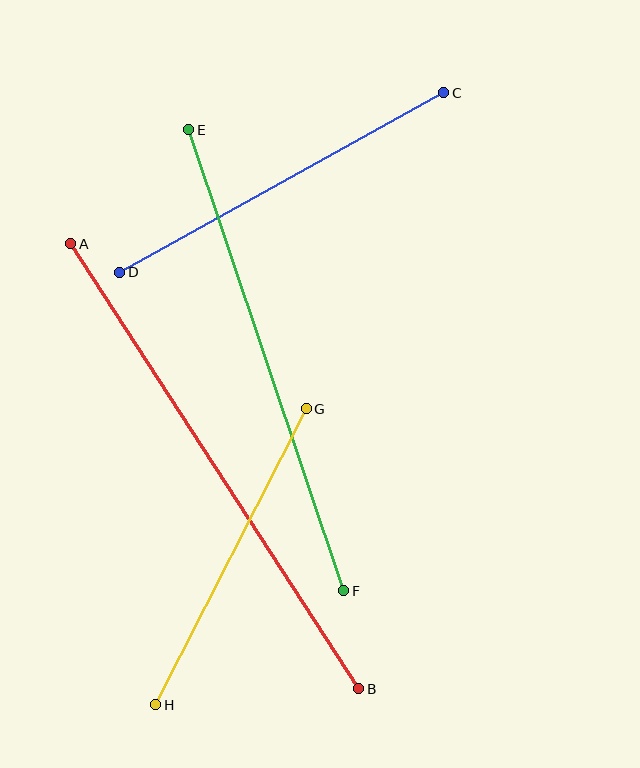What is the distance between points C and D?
The distance is approximately 371 pixels.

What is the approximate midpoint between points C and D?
The midpoint is at approximately (282, 183) pixels.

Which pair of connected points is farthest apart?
Points A and B are farthest apart.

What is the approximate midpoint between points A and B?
The midpoint is at approximately (215, 466) pixels.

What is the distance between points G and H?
The distance is approximately 332 pixels.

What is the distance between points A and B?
The distance is approximately 530 pixels.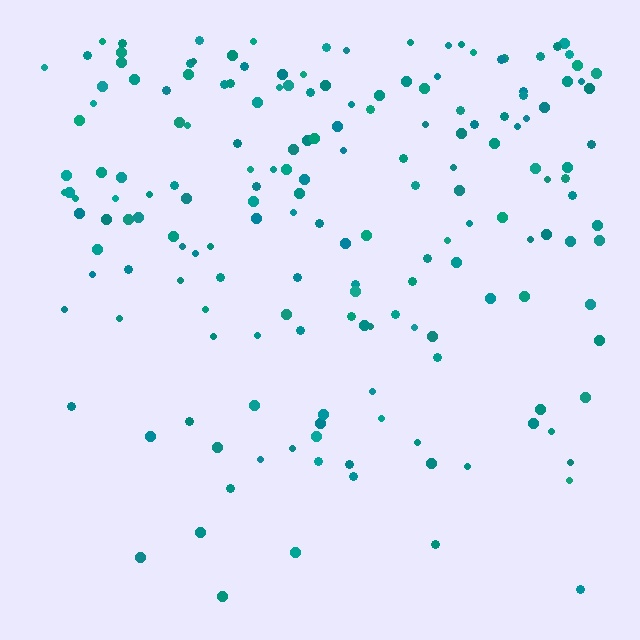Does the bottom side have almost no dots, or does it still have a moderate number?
Still a moderate number, just noticeably fewer than the top.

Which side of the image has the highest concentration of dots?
The top.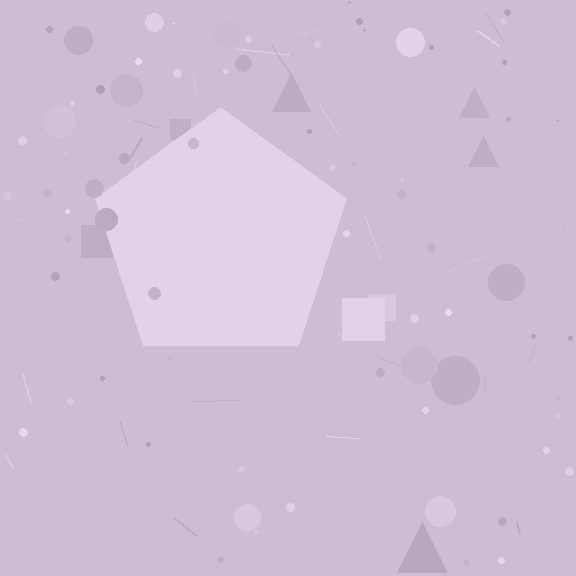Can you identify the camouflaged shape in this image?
The camouflaged shape is a pentagon.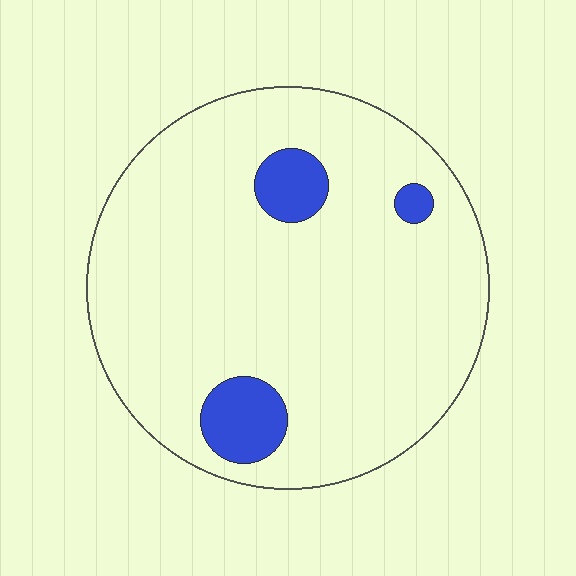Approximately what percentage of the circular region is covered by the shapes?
Approximately 10%.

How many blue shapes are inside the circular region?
3.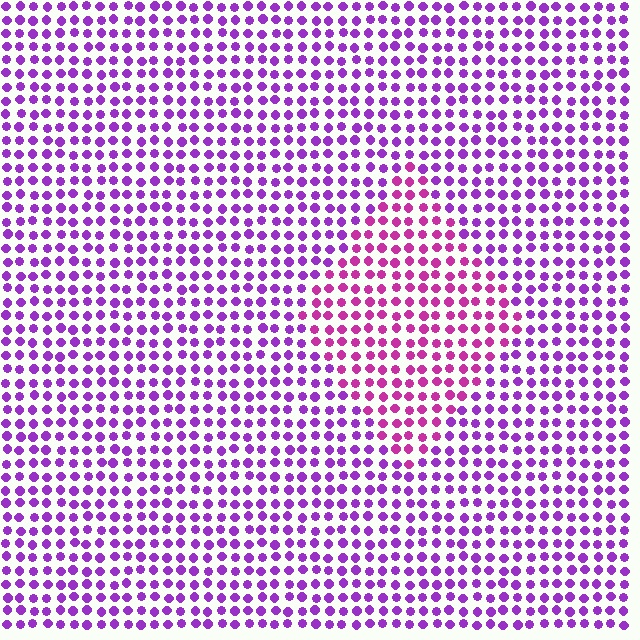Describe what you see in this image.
The image is filled with small purple elements in a uniform arrangement. A diamond-shaped region is visible where the elements are tinted to a slightly different hue, forming a subtle color boundary.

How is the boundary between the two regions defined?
The boundary is defined purely by a slight shift in hue (about 32 degrees). Spacing, size, and orientation are identical on both sides.